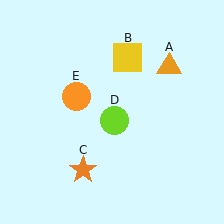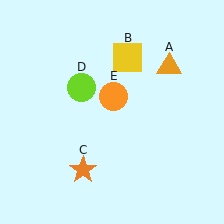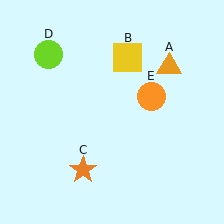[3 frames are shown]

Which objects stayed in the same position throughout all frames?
Orange triangle (object A) and yellow square (object B) and orange star (object C) remained stationary.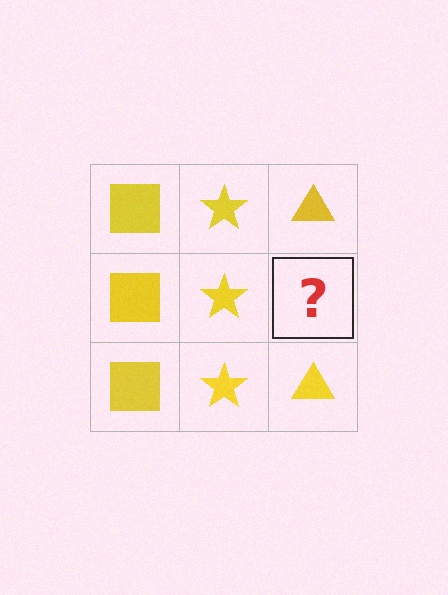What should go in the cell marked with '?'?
The missing cell should contain a yellow triangle.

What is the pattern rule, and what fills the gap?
The rule is that each column has a consistent shape. The gap should be filled with a yellow triangle.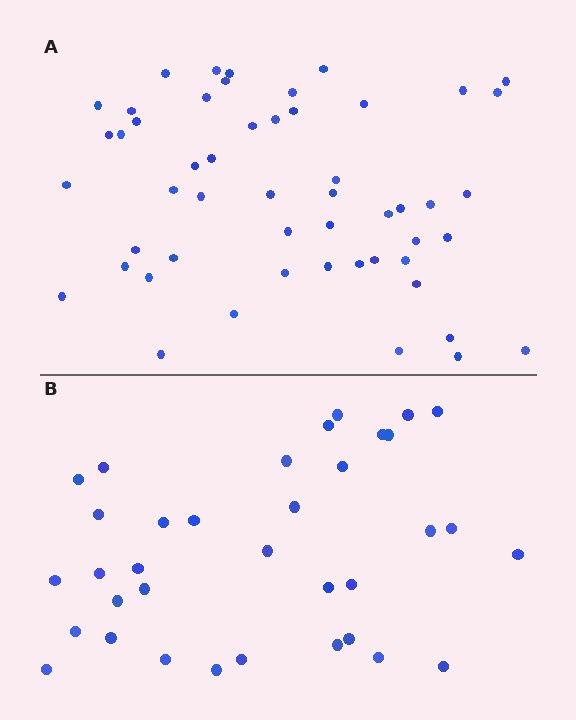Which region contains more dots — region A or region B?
Region A (the top region) has more dots.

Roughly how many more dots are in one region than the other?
Region A has approximately 15 more dots than region B.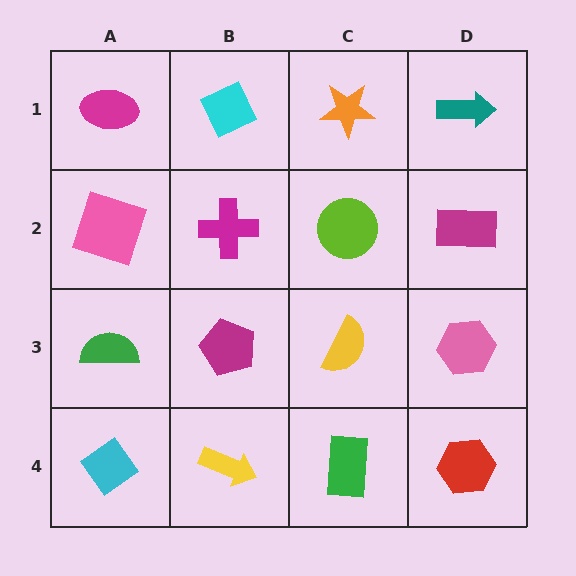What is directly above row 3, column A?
A pink square.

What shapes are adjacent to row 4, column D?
A pink hexagon (row 3, column D), a green rectangle (row 4, column C).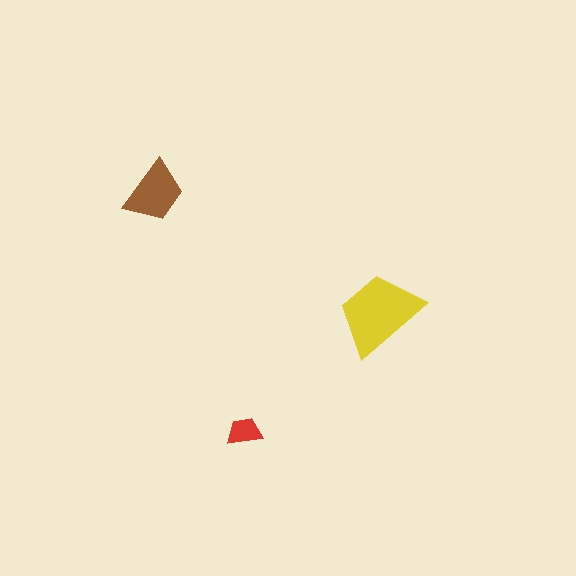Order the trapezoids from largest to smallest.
the yellow one, the brown one, the red one.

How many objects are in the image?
There are 3 objects in the image.